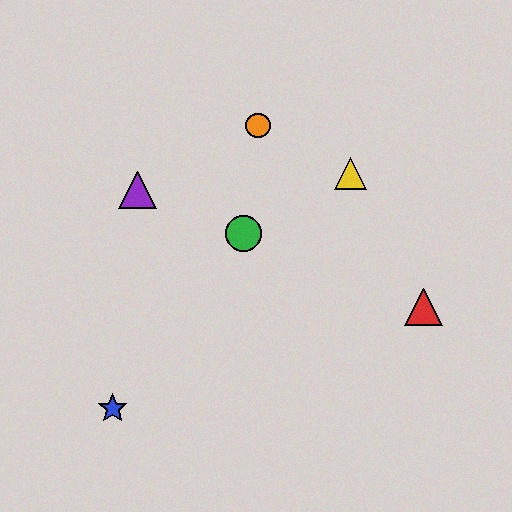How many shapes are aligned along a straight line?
3 shapes (the red triangle, the green circle, the purple triangle) are aligned along a straight line.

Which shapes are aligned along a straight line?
The red triangle, the green circle, the purple triangle are aligned along a straight line.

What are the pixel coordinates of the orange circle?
The orange circle is at (258, 126).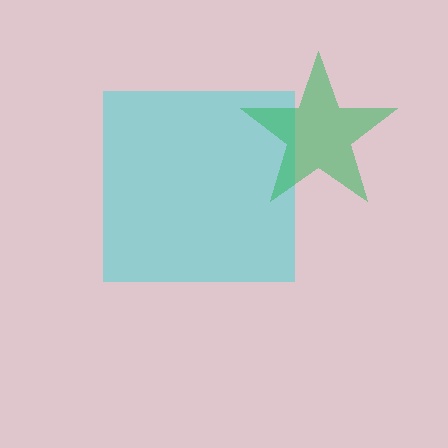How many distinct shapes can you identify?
There are 2 distinct shapes: a cyan square, a green star.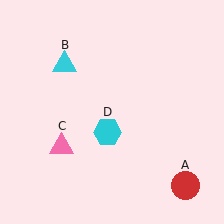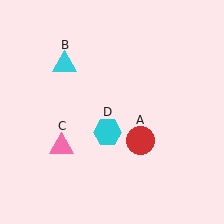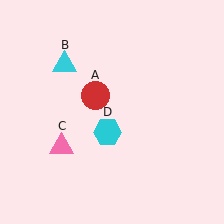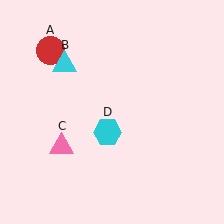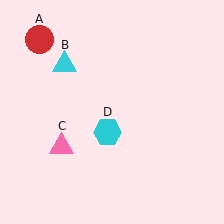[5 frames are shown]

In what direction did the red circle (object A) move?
The red circle (object A) moved up and to the left.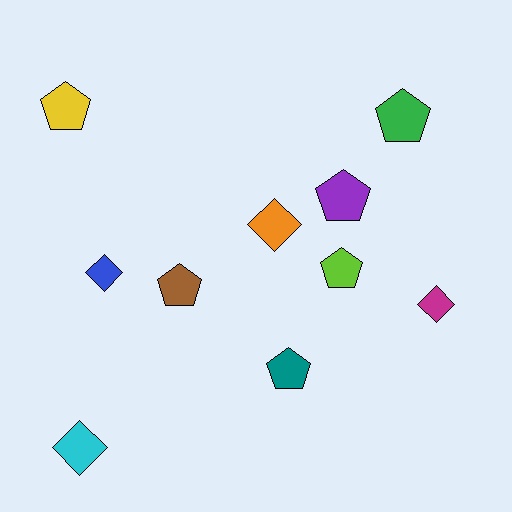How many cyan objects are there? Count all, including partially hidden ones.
There is 1 cyan object.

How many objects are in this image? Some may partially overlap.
There are 10 objects.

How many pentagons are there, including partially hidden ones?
There are 6 pentagons.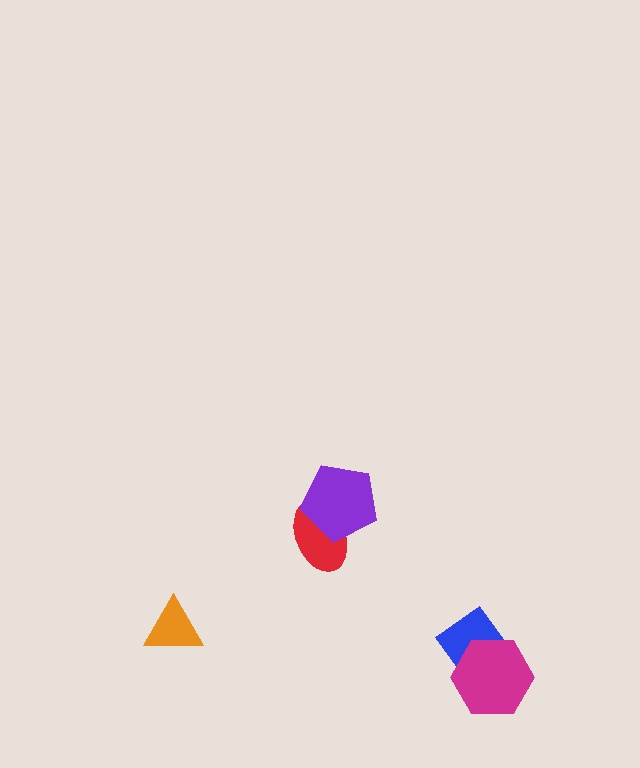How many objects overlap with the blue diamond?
1 object overlaps with the blue diamond.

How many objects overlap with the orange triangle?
0 objects overlap with the orange triangle.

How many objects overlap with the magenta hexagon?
1 object overlaps with the magenta hexagon.